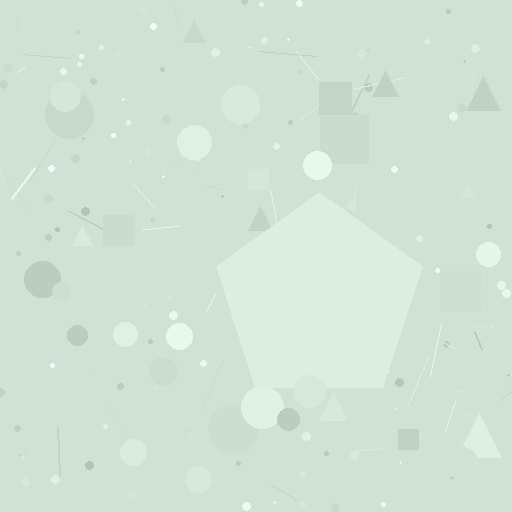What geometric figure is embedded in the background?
A pentagon is embedded in the background.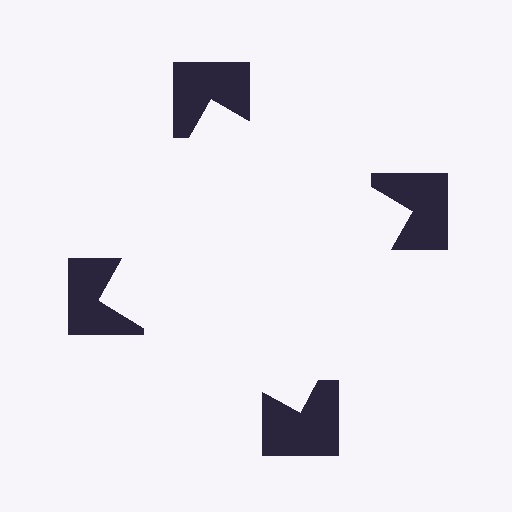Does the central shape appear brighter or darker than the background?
It typically appears slightly brighter than the background, even though no actual brightness change is drawn.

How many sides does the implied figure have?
4 sides.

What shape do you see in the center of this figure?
An illusory square — its edges are inferred from the aligned wedge cuts in the notched squares, not physically drawn.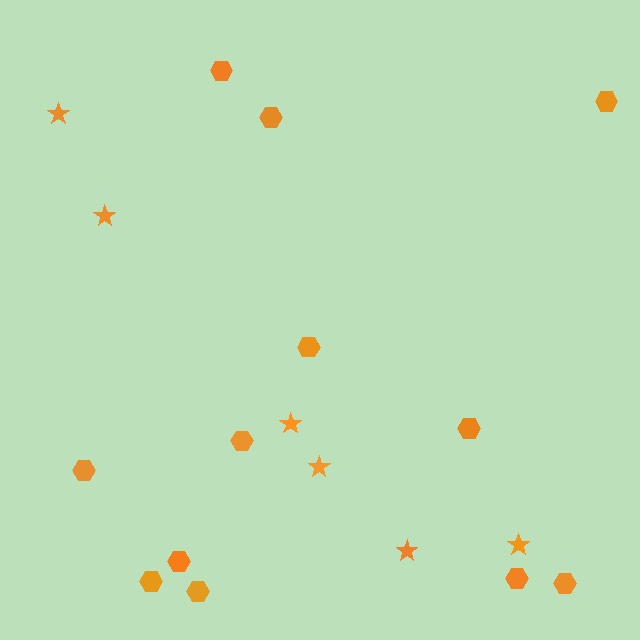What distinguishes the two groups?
There are 2 groups: one group of hexagons (12) and one group of stars (6).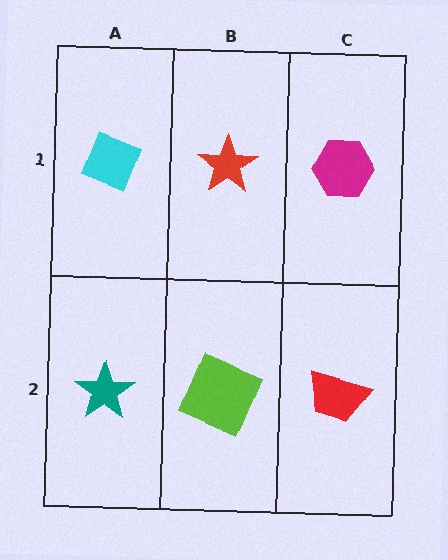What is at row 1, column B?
A red star.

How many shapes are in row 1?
3 shapes.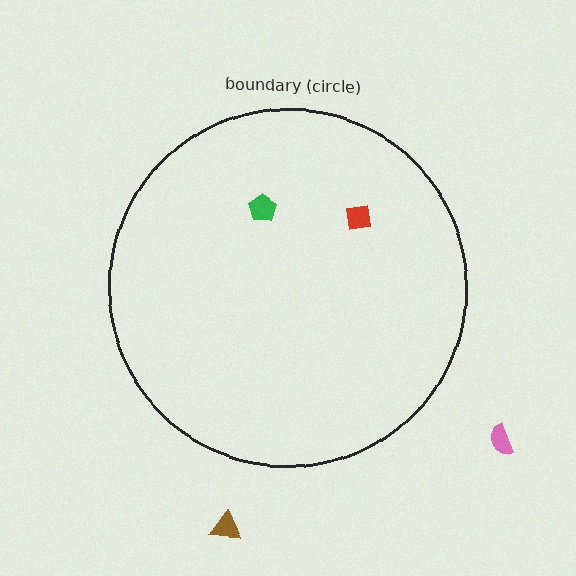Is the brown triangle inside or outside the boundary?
Outside.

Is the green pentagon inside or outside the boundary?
Inside.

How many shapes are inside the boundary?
2 inside, 2 outside.